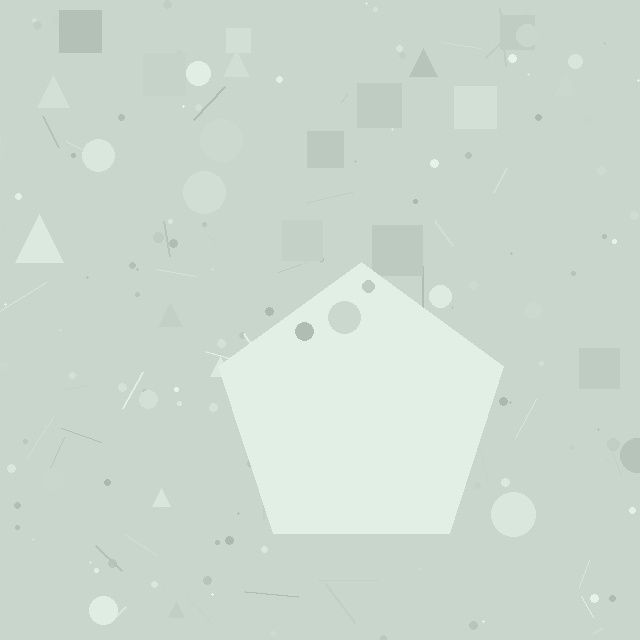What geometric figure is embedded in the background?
A pentagon is embedded in the background.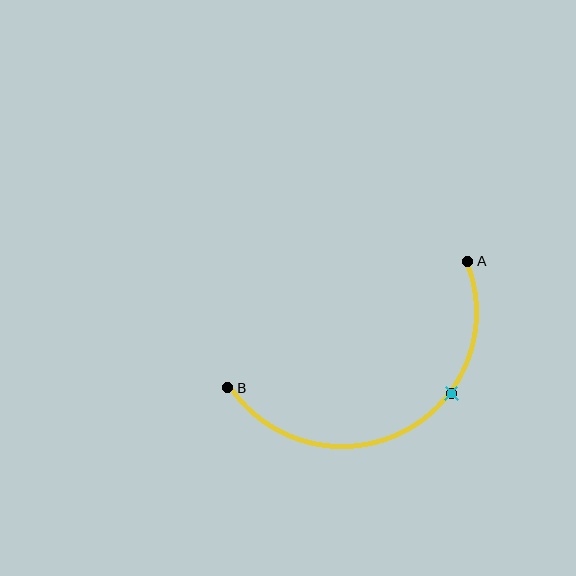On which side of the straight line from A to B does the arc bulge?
The arc bulges below the straight line connecting A and B.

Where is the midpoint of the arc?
The arc midpoint is the point on the curve farthest from the straight line joining A and B. It sits below that line.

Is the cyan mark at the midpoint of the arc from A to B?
No. The cyan mark lies on the arc but is closer to endpoint A. The arc midpoint would be at the point on the curve equidistant along the arc from both A and B.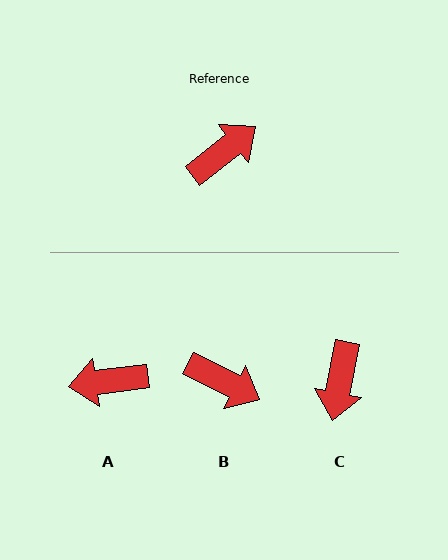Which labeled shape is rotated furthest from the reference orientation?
A, about 149 degrees away.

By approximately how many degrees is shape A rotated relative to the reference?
Approximately 149 degrees counter-clockwise.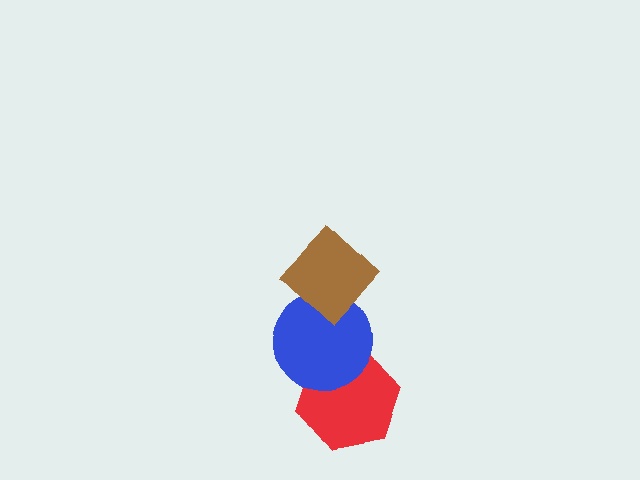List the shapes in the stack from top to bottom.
From top to bottom: the brown diamond, the blue circle, the red hexagon.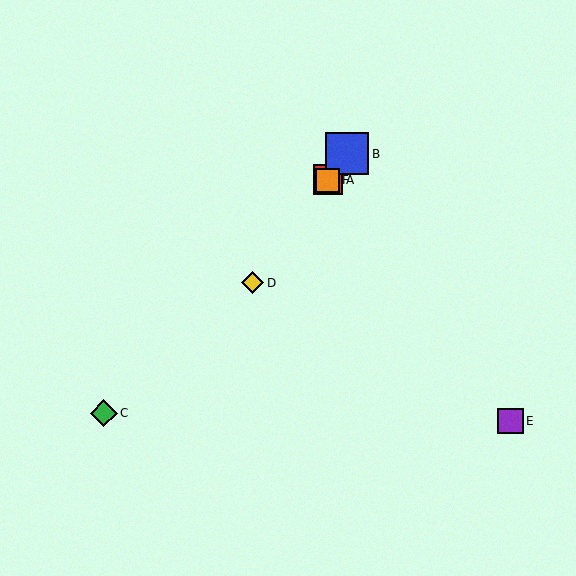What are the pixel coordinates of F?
Object F is at (327, 180).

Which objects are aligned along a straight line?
Objects A, B, D, F are aligned along a straight line.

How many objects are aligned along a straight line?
4 objects (A, B, D, F) are aligned along a straight line.